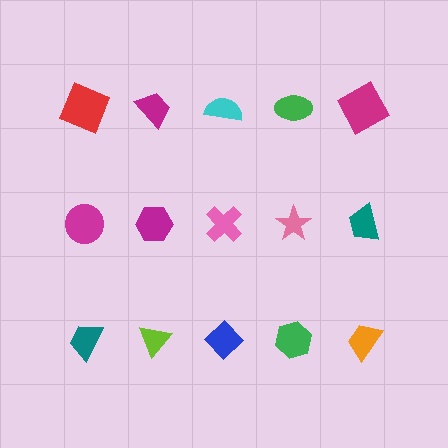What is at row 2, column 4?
A pink star.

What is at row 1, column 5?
A magenta square.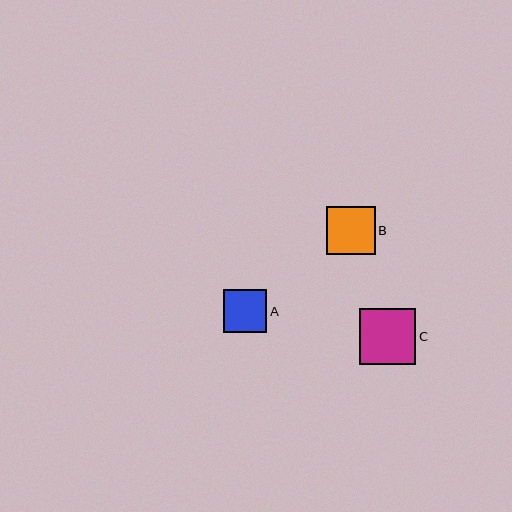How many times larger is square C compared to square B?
Square C is approximately 1.2 times the size of square B.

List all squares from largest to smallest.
From largest to smallest: C, B, A.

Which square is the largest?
Square C is the largest with a size of approximately 57 pixels.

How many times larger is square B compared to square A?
Square B is approximately 1.1 times the size of square A.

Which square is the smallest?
Square A is the smallest with a size of approximately 43 pixels.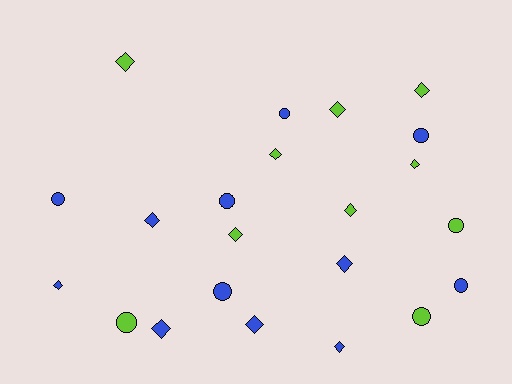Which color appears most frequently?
Blue, with 12 objects.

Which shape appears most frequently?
Diamond, with 13 objects.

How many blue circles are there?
There are 6 blue circles.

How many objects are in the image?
There are 22 objects.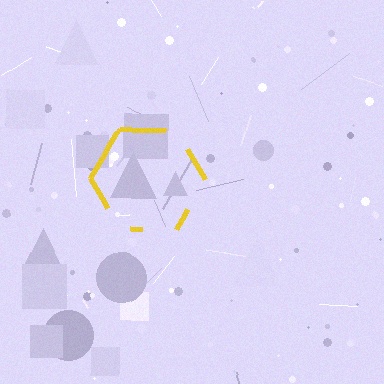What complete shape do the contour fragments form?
The contour fragments form a hexagon.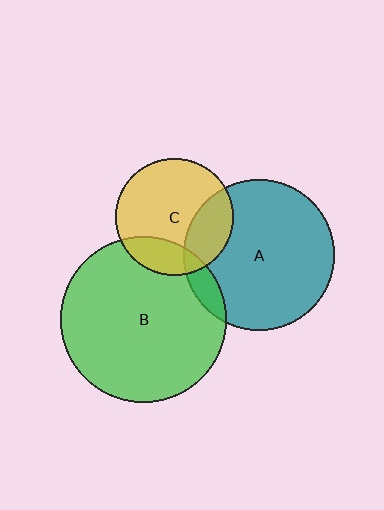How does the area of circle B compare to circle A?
Approximately 1.2 times.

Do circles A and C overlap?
Yes.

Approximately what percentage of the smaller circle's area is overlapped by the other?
Approximately 25%.